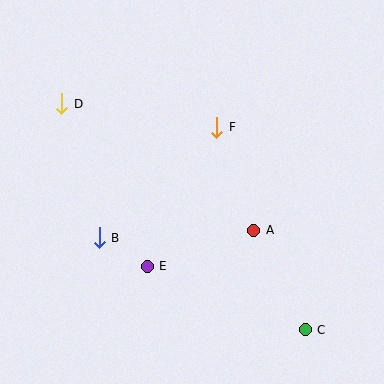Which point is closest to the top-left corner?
Point D is closest to the top-left corner.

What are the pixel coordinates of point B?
Point B is at (99, 238).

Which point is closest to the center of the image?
Point F at (217, 127) is closest to the center.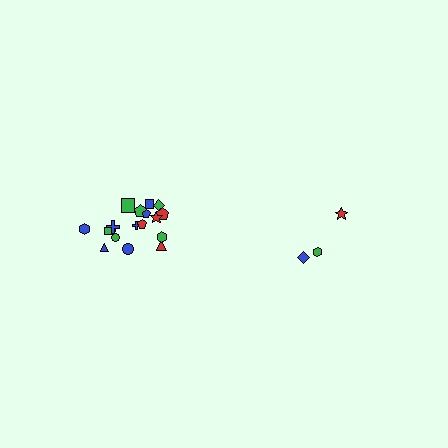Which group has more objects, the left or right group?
The left group.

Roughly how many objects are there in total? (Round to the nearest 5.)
Roughly 20 objects in total.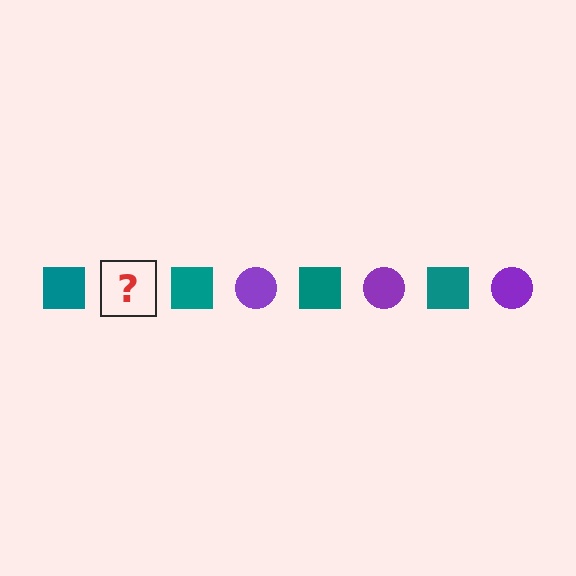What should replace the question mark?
The question mark should be replaced with a purple circle.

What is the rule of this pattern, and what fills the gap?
The rule is that the pattern alternates between teal square and purple circle. The gap should be filled with a purple circle.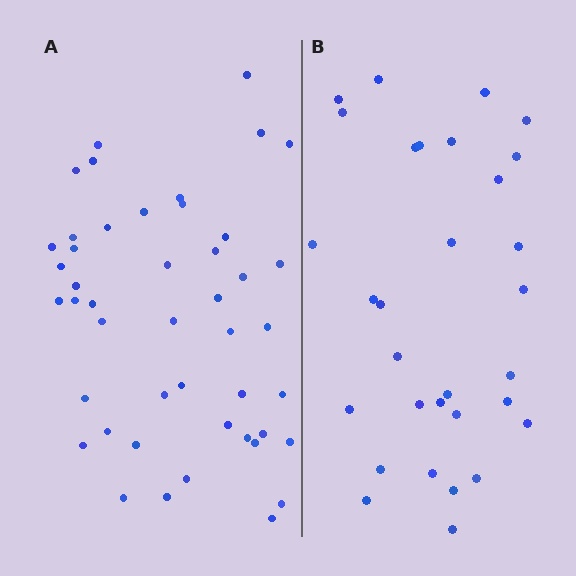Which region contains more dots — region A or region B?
Region A (the left region) has more dots.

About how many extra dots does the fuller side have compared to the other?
Region A has approximately 15 more dots than region B.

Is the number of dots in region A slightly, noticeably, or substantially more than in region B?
Region A has substantially more. The ratio is roughly 1.5 to 1.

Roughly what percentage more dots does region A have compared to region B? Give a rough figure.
About 50% more.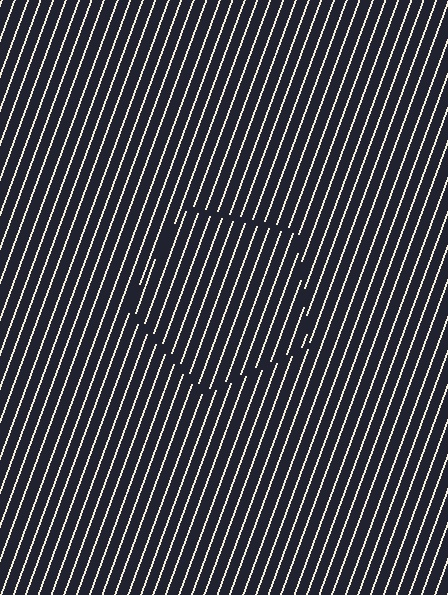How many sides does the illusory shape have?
5 sides — the line-ends trace a pentagon.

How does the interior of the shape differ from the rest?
The interior of the shape contains the same grating, shifted by half a period — the contour is defined by the phase discontinuity where line-ends from the inner and outer gratings abut.